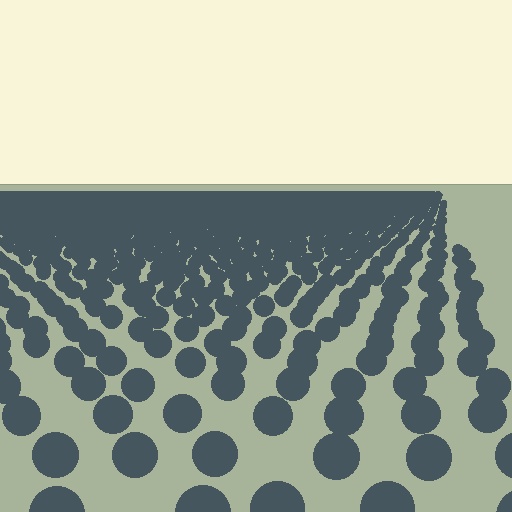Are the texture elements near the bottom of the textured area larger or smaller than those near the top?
Larger. Near the bottom, elements are closer to the viewer and appear at a bigger on-screen size.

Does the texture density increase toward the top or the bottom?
Density increases toward the top.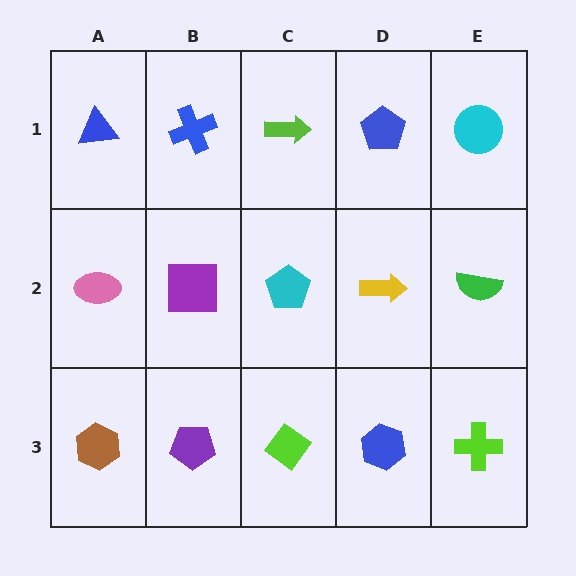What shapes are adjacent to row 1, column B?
A purple square (row 2, column B), a blue triangle (row 1, column A), a lime arrow (row 1, column C).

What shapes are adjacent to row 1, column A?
A pink ellipse (row 2, column A), a blue cross (row 1, column B).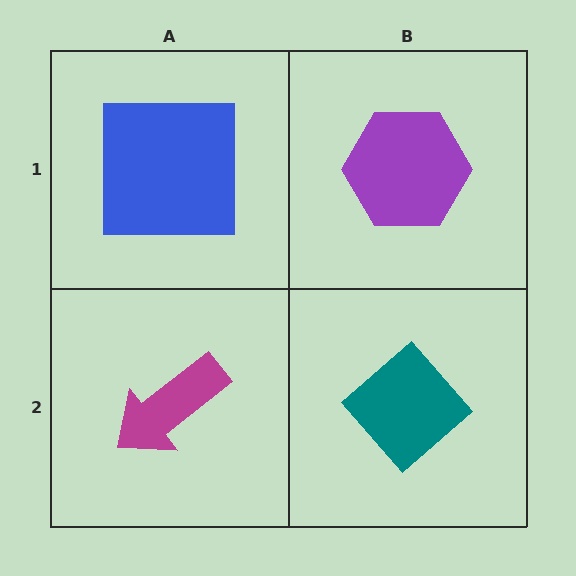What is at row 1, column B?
A purple hexagon.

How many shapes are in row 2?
2 shapes.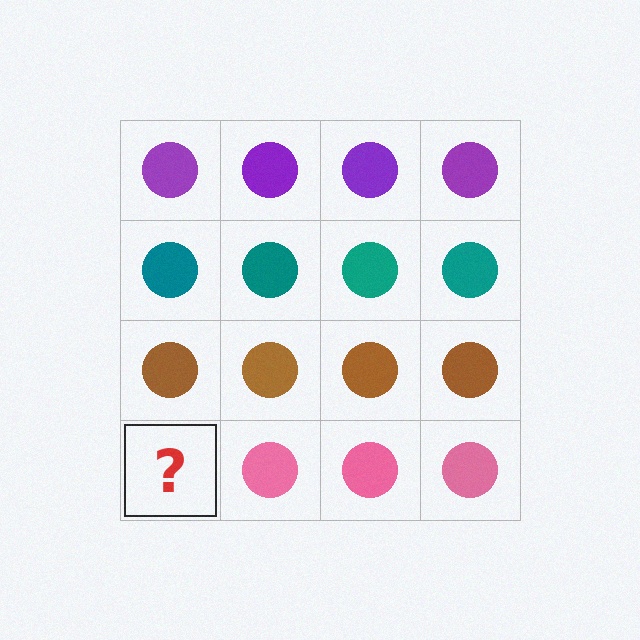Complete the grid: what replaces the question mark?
The question mark should be replaced with a pink circle.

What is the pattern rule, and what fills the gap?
The rule is that each row has a consistent color. The gap should be filled with a pink circle.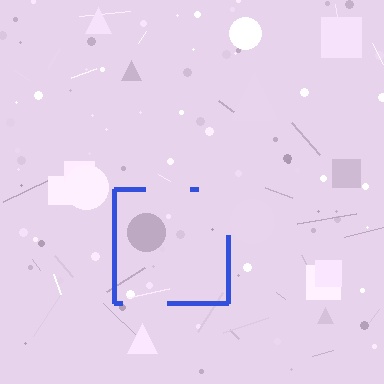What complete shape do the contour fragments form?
The contour fragments form a square.